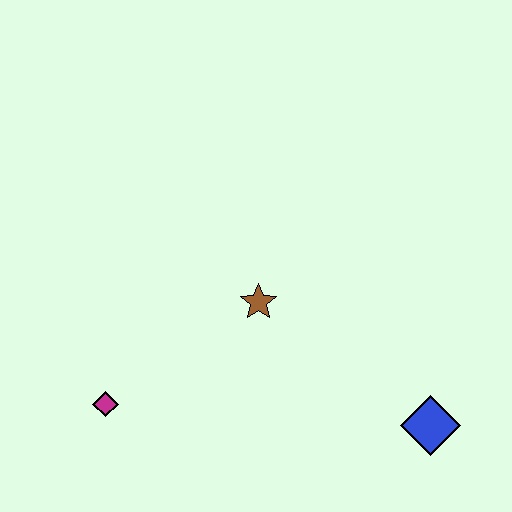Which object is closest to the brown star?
The magenta diamond is closest to the brown star.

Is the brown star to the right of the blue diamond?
No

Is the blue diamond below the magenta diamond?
Yes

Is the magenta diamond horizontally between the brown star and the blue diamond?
No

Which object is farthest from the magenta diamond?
The blue diamond is farthest from the magenta diamond.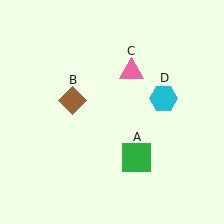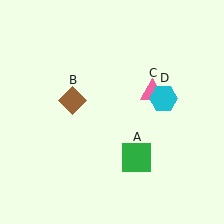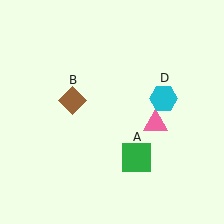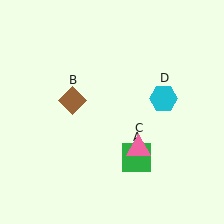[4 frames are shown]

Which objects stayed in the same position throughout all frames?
Green square (object A) and brown diamond (object B) and cyan hexagon (object D) remained stationary.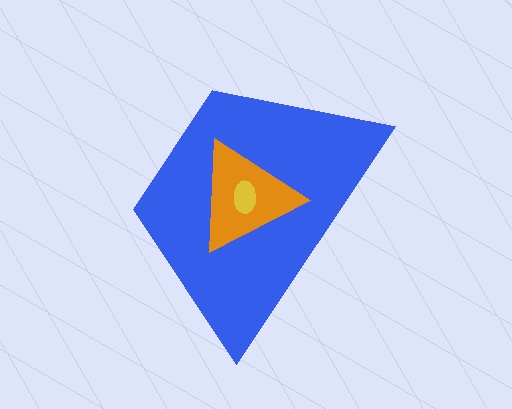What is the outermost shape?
The blue trapezoid.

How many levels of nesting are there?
3.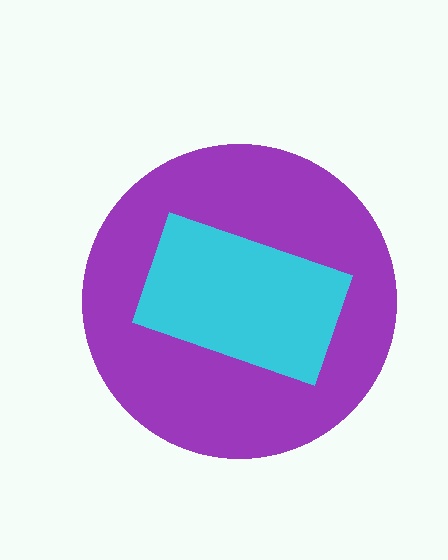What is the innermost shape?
The cyan rectangle.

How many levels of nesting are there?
2.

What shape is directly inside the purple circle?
The cyan rectangle.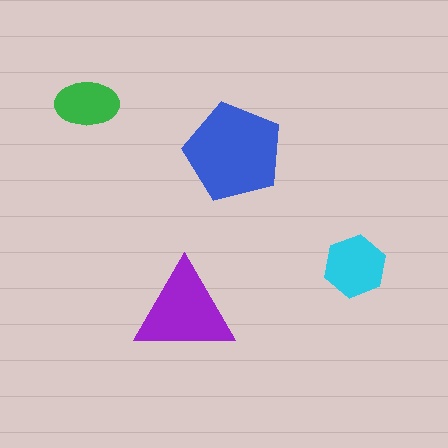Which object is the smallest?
The green ellipse.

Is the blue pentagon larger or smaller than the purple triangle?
Larger.